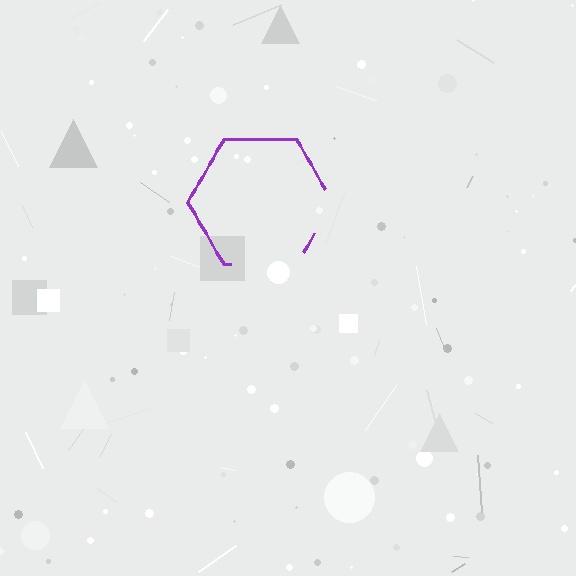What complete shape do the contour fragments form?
The contour fragments form a hexagon.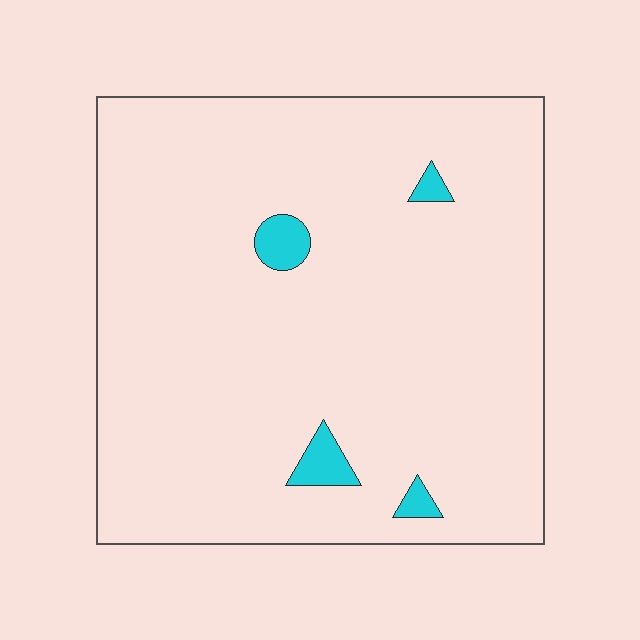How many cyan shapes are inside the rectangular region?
4.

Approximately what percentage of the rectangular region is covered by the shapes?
Approximately 5%.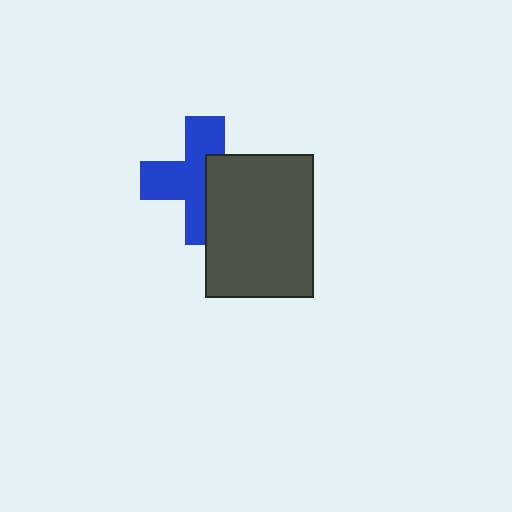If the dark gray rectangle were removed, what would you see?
You would see the complete blue cross.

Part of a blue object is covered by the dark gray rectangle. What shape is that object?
It is a cross.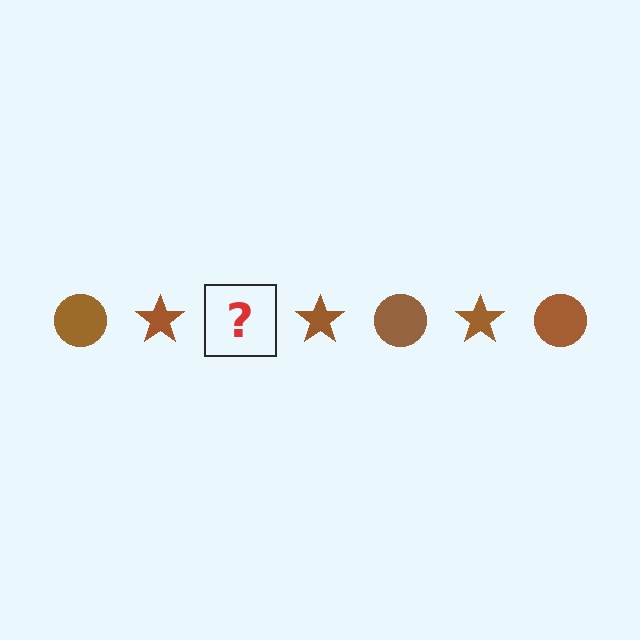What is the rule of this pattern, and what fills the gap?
The rule is that the pattern cycles through circle, star shapes in brown. The gap should be filled with a brown circle.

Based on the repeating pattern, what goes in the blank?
The blank should be a brown circle.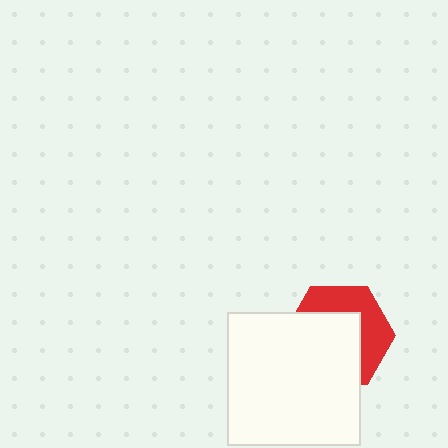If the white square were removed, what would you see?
You would see the complete red hexagon.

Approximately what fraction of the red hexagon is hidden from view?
Roughly 59% of the red hexagon is hidden behind the white square.